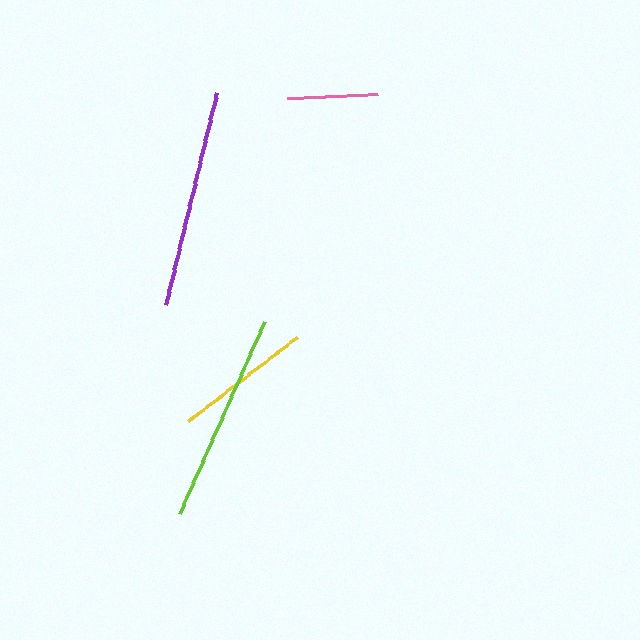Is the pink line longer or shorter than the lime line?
The lime line is longer than the pink line.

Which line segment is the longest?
The purple line is the longest at approximately 219 pixels.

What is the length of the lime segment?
The lime segment is approximately 210 pixels long.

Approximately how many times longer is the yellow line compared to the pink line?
The yellow line is approximately 1.5 times the length of the pink line.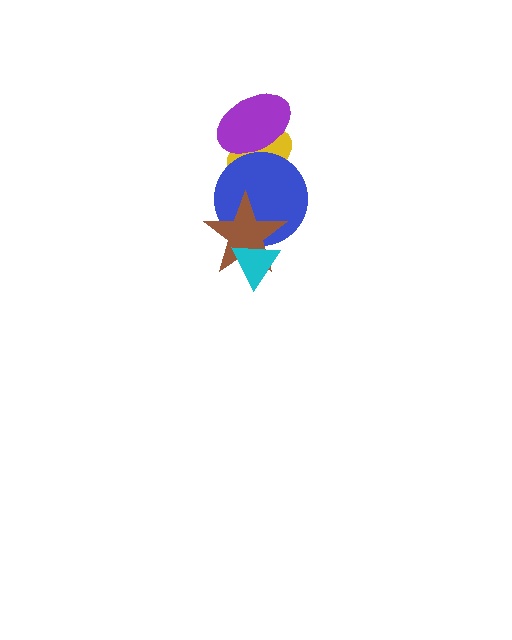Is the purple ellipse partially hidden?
No, no other shape covers it.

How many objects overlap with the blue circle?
4 objects overlap with the blue circle.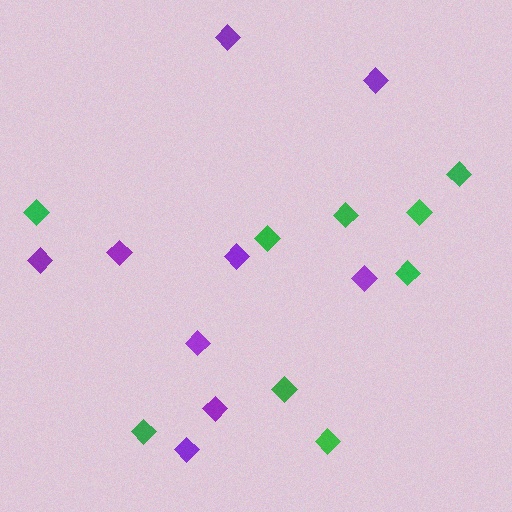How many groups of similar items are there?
There are 2 groups: one group of green diamonds (9) and one group of purple diamonds (9).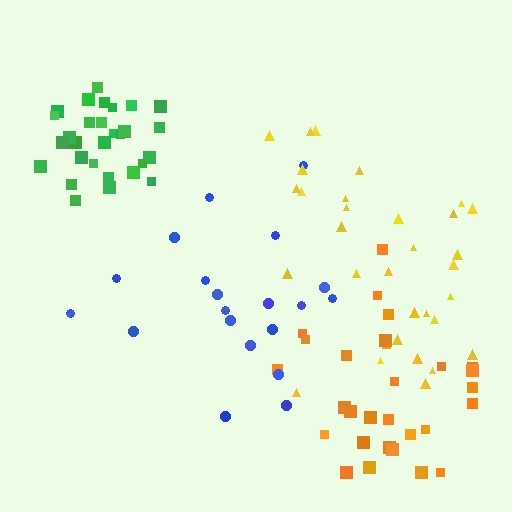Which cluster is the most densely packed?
Green.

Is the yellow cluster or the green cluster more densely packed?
Green.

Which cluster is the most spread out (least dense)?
Blue.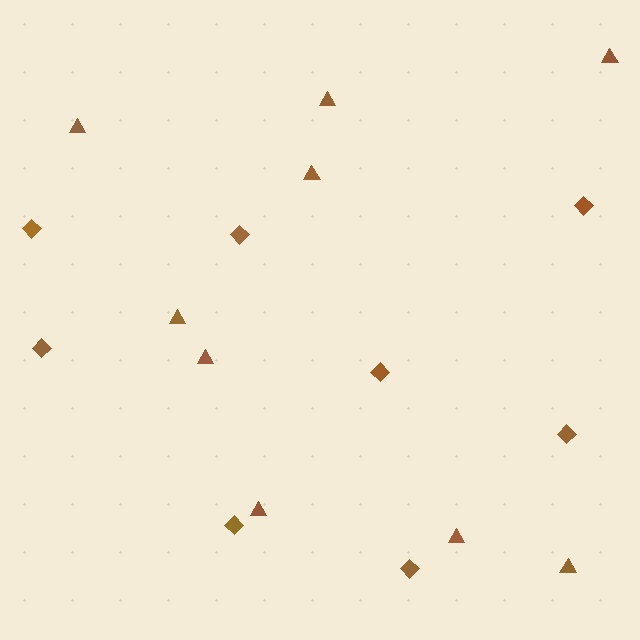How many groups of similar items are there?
There are 2 groups: one group of triangles (9) and one group of diamonds (8).